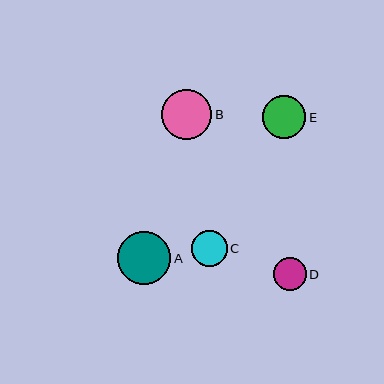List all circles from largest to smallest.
From largest to smallest: A, B, E, C, D.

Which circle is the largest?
Circle A is the largest with a size of approximately 53 pixels.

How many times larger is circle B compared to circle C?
Circle B is approximately 1.4 times the size of circle C.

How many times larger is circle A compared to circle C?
Circle A is approximately 1.5 times the size of circle C.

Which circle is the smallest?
Circle D is the smallest with a size of approximately 33 pixels.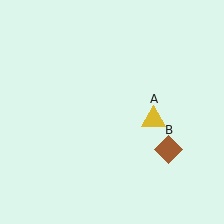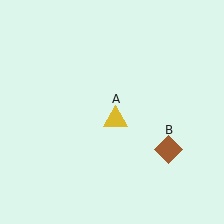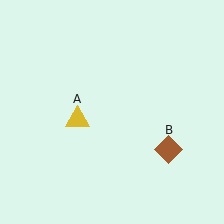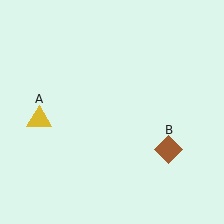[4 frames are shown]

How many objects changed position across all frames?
1 object changed position: yellow triangle (object A).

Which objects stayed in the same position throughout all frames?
Brown diamond (object B) remained stationary.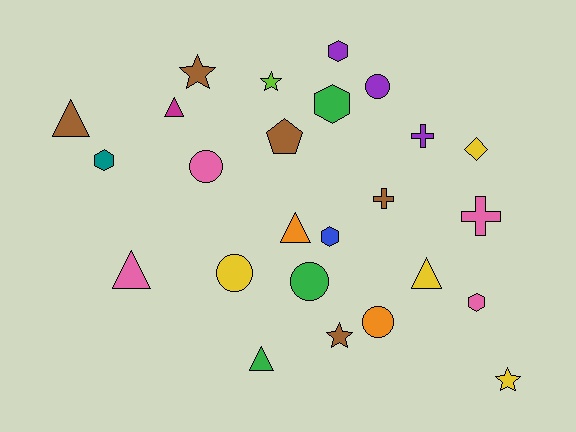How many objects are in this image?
There are 25 objects.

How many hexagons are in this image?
There are 5 hexagons.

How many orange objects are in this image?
There are 2 orange objects.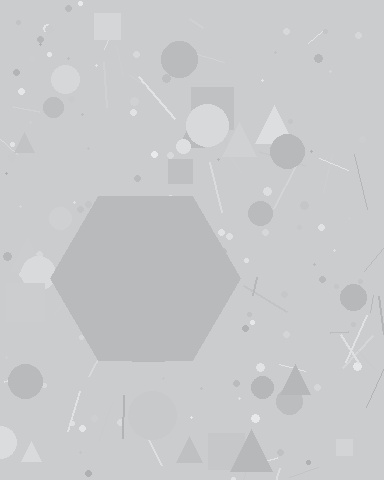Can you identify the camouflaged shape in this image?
The camouflaged shape is a hexagon.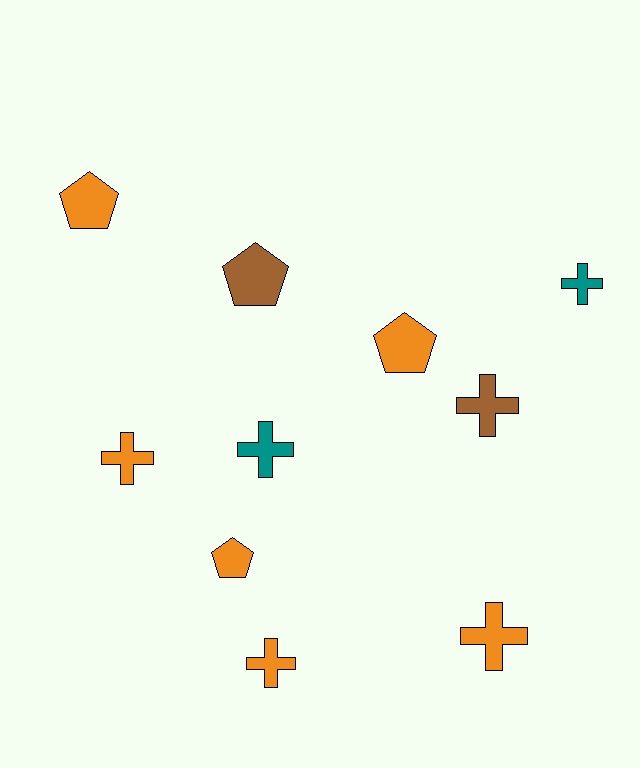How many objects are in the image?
There are 10 objects.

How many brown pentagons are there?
There is 1 brown pentagon.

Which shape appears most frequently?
Cross, with 6 objects.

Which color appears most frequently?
Orange, with 6 objects.